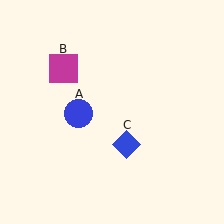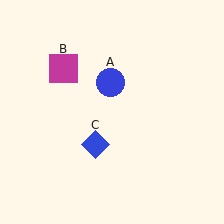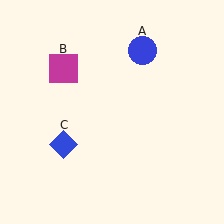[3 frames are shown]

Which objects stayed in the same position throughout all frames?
Magenta square (object B) remained stationary.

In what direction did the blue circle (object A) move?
The blue circle (object A) moved up and to the right.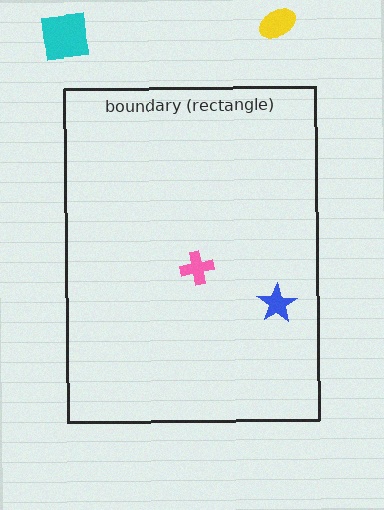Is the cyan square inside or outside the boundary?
Outside.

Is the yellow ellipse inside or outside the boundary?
Outside.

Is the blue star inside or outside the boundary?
Inside.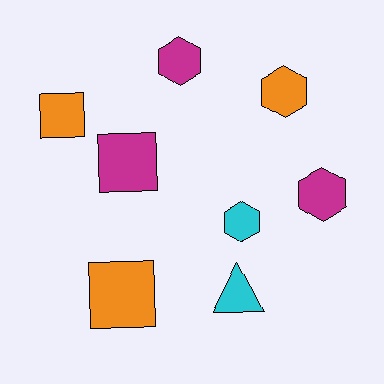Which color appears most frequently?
Magenta, with 3 objects.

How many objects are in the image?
There are 8 objects.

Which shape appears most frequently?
Hexagon, with 4 objects.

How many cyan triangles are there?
There is 1 cyan triangle.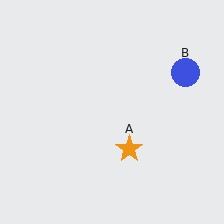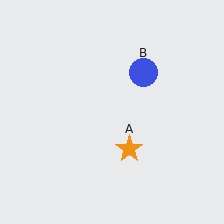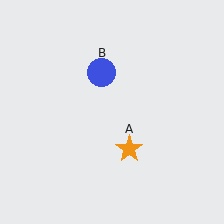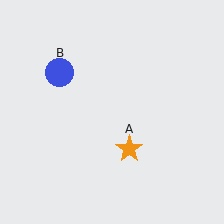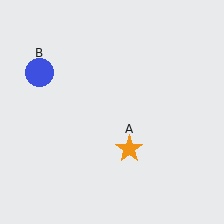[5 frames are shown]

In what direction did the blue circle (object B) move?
The blue circle (object B) moved left.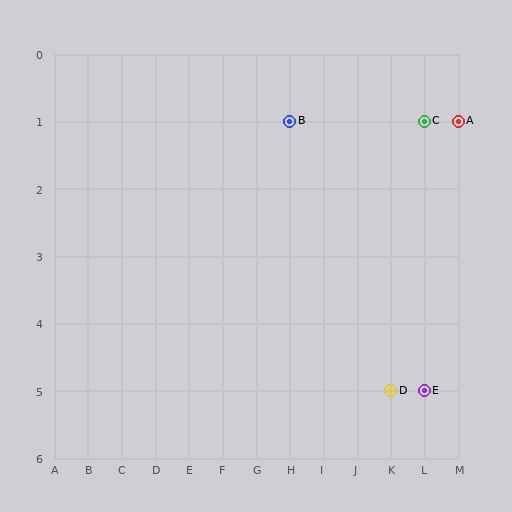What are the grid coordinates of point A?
Point A is at grid coordinates (M, 1).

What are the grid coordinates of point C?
Point C is at grid coordinates (L, 1).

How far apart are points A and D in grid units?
Points A and D are 2 columns and 4 rows apart (about 4.5 grid units diagonally).